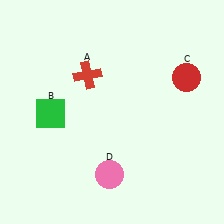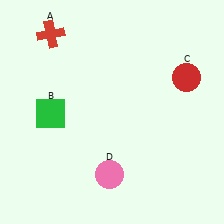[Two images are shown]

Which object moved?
The red cross (A) moved up.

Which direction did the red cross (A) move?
The red cross (A) moved up.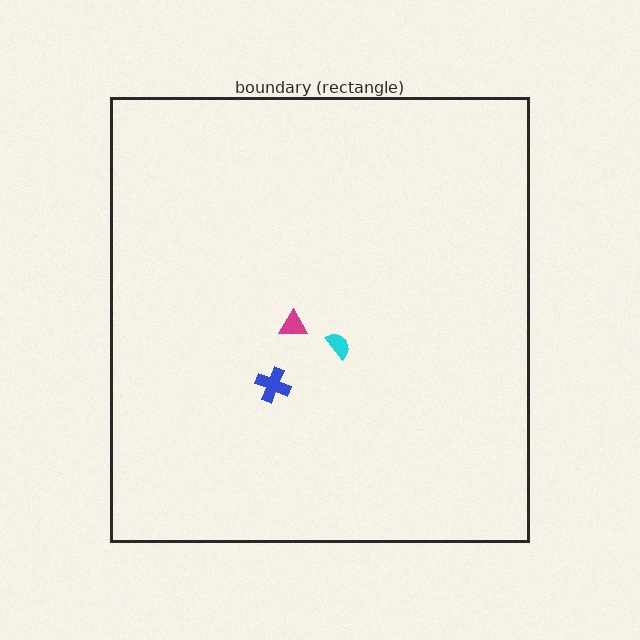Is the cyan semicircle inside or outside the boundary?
Inside.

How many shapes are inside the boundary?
3 inside, 0 outside.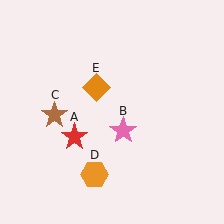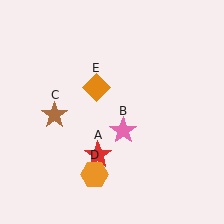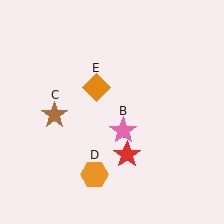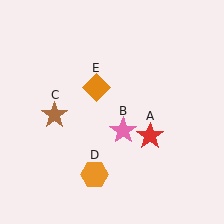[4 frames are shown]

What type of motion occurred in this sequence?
The red star (object A) rotated counterclockwise around the center of the scene.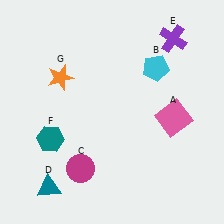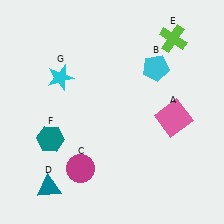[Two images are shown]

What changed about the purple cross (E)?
In Image 1, E is purple. In Image 2, it changed to lime.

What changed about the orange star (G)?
In Image 1, G is orange. In Image 2, it changed to cyan.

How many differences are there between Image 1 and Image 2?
There are 2 differences between the two images.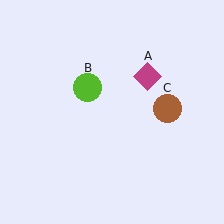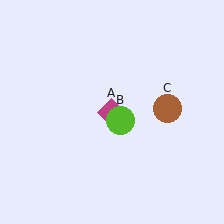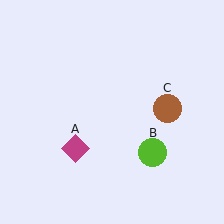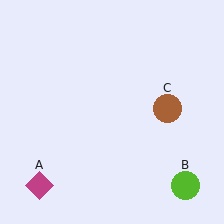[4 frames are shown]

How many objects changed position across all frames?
2 objects changed position: magenta diamond (object A), lime circle (object B).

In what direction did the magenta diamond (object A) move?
The magenta diamond (object A) moved down and to the left.